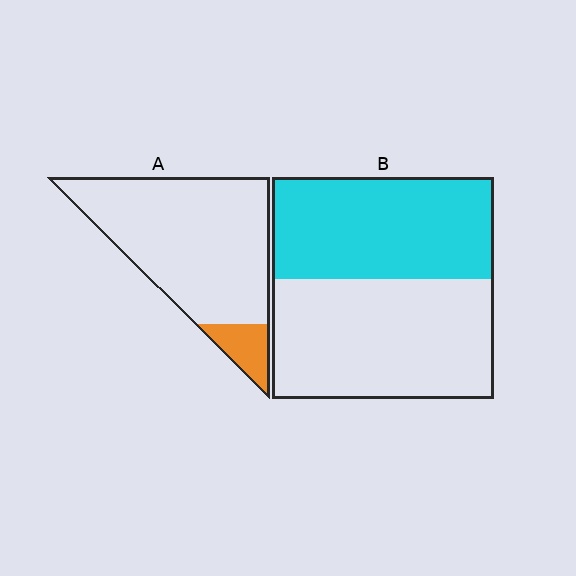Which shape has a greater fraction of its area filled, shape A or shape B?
Shape B.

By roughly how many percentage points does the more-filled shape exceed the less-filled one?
By roughly 35 percentage points (B over A).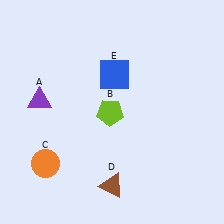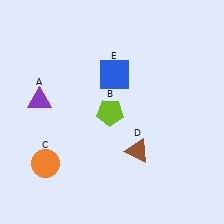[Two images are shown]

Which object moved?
The brown triangle (D) moved up.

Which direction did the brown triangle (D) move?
The brown triangle (D) moved up.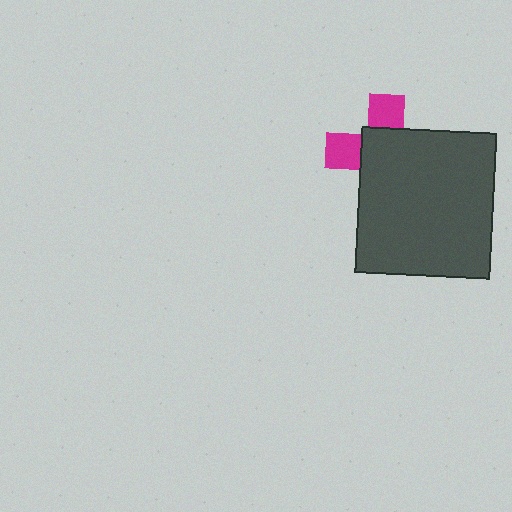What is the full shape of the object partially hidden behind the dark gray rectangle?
The partially hidden object is a magenta cross.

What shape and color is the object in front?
The object in front is a dark gray rectangle.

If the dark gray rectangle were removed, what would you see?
You would see the complete magenta cross.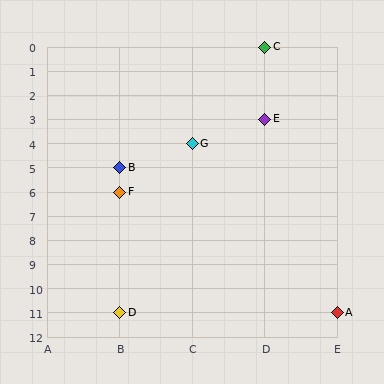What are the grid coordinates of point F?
Point F is at grid coordinates (B, 6).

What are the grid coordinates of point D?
Point D is at grid coordinates (B, 11).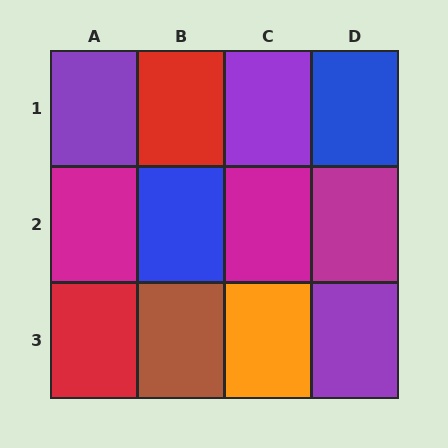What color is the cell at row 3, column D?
Purple.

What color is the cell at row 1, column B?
Red.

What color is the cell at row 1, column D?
Blue.